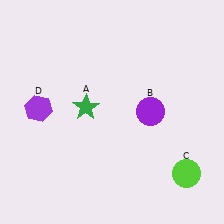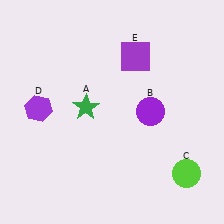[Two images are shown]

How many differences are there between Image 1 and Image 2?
There is 1 difference between the two images.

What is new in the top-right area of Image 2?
A purple square (E) was added in the top-right area of Image 2.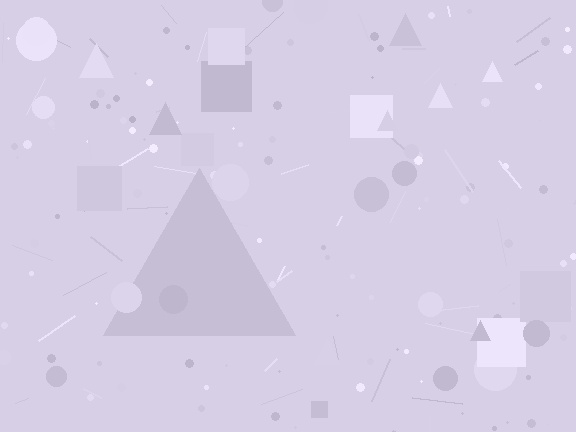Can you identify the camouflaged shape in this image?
The camouflaged shape is a triangle.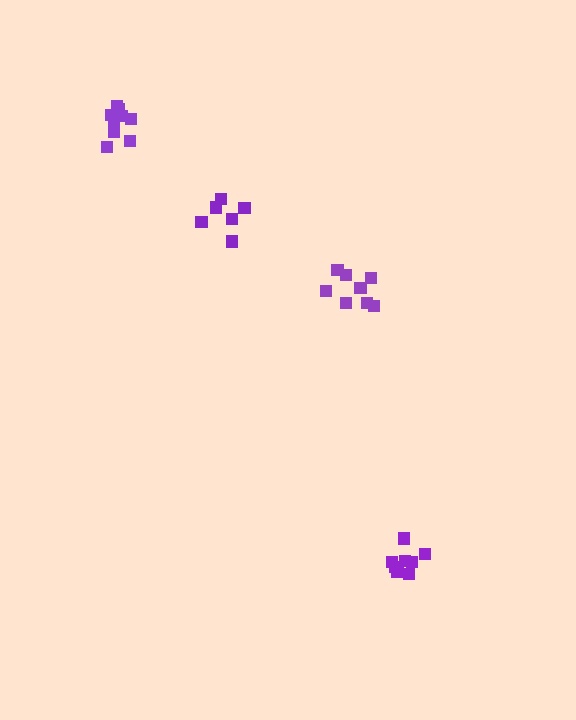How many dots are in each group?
Group 1: 8 dots, Group 2: 6 dots, Group 3: 8 dots, Group 4: 9 dots (31 total).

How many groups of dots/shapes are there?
There are 4 groups.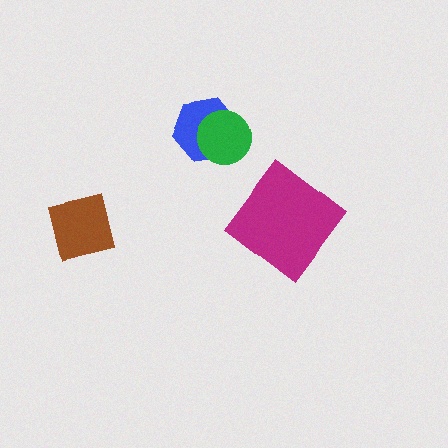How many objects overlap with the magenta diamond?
0 objects overlap with the magenta diamond.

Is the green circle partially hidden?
No, no other shape covers it.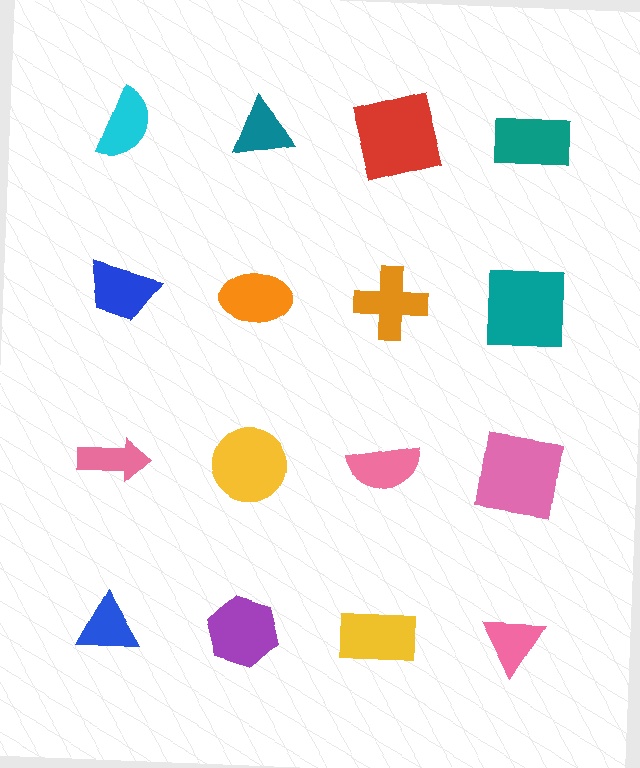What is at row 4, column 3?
A yellow rectangle.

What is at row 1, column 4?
A teal rectangle.